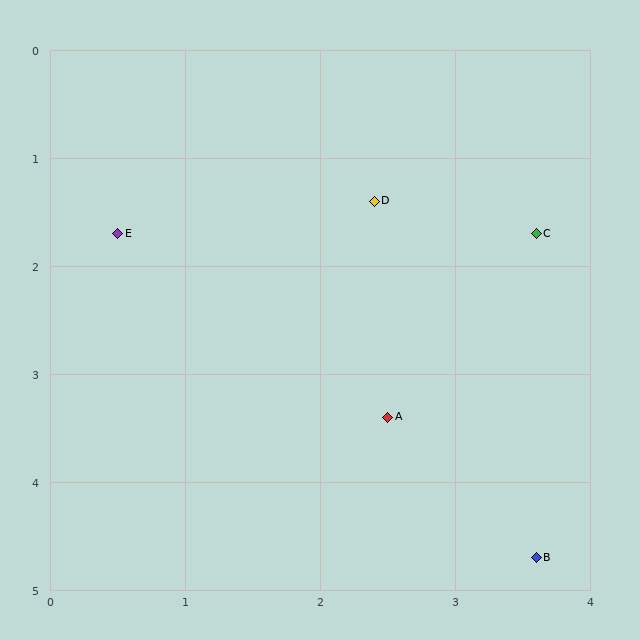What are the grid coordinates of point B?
Point B is at approximately (3.6, 4.7).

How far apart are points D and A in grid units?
Points D and A are about 2.0 grid units apart.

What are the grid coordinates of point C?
Point C is at approximately (3.6, 1.7).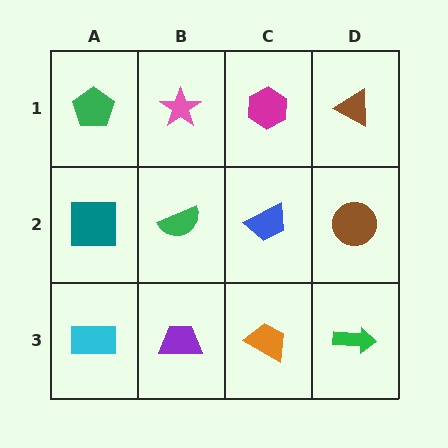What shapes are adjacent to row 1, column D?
A brown circle (row 2, column D), a magenta hexagon (row 1, column C).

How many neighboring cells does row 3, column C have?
3.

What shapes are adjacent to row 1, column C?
A blue trapezoid (row 2, column C), a pink star (row 1, column B), a brown triangle (row 1, column D).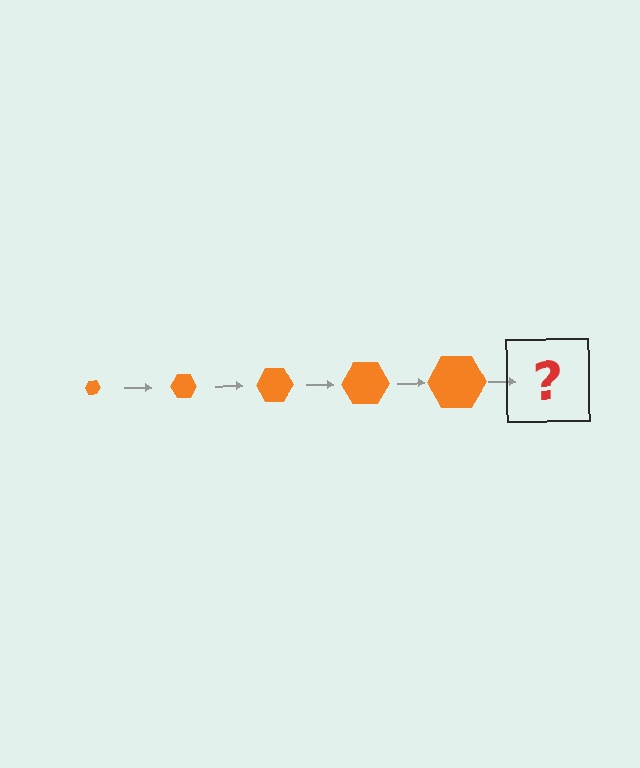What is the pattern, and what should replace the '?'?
The pattern is that the hexagon gets progressively larger each step. The '?' should be an orange hexagon, larger than the previous one.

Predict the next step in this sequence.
The next step is an orange hexagon, larger than the previous one.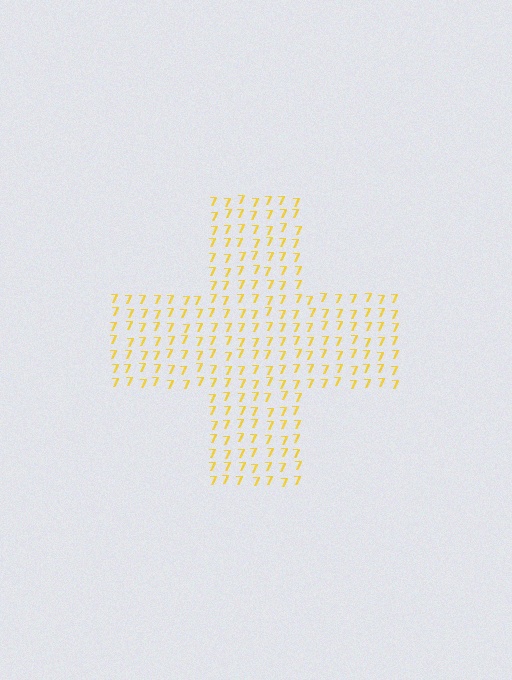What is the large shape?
The large shape is a cross.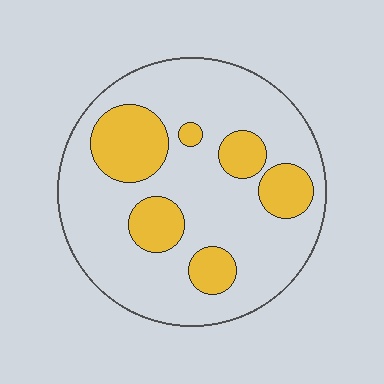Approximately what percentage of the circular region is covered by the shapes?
Approximately 25%.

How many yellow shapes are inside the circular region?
6.